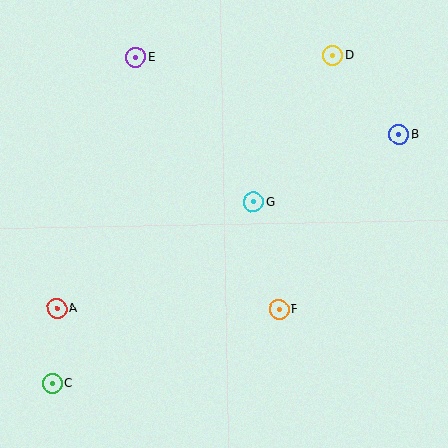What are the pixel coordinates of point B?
Point B is at (399, 135).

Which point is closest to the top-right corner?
Point D is closest to the top-right corner.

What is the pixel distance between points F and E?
The distance between F and E is 290 pixels.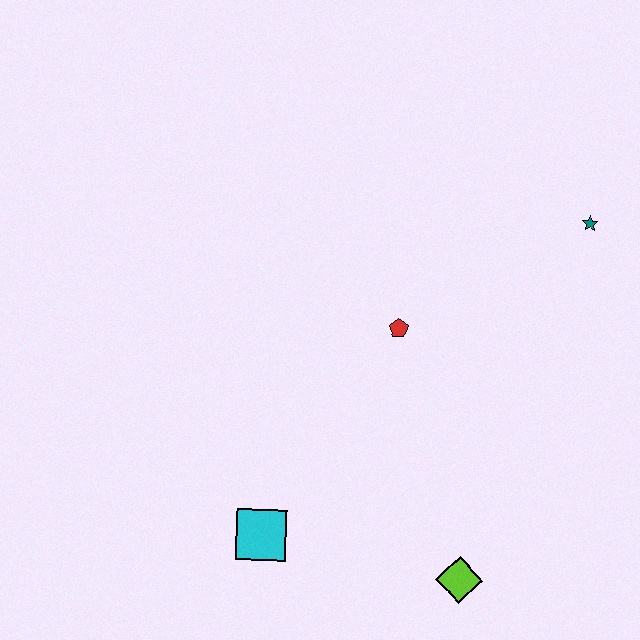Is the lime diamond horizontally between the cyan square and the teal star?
Yes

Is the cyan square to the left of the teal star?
Yes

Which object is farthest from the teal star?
The cyan square is farthest from the teal star.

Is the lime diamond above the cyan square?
No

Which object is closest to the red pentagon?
The teal star is closest to the red pentagon.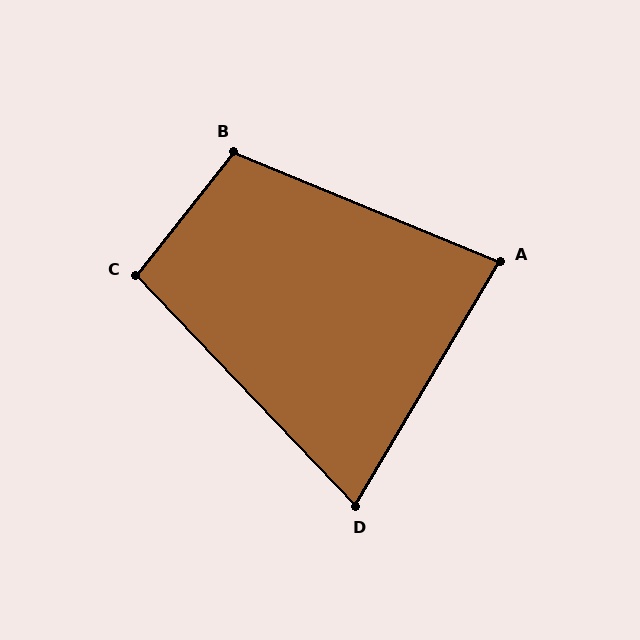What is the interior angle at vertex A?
Approximately 82 degrees (acute).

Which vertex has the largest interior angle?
B, at approximately 106 degrees.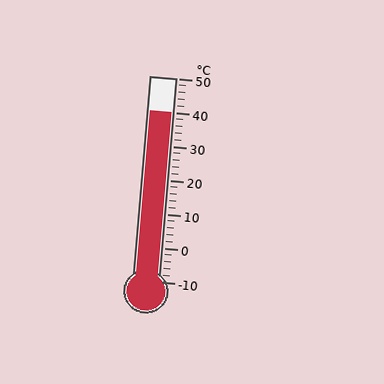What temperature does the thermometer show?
The thermometer shows approximately 40°C.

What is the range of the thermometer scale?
The thermometer scale ranges from -10°C to 50°C.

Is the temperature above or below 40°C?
The temperature is at 40°C.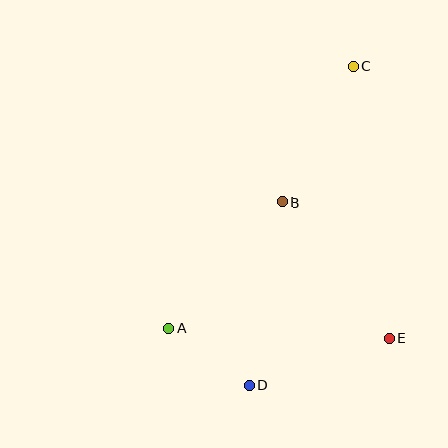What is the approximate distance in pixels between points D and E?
The distance between D and E is approximately 148 pixels.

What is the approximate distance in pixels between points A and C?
The distance between A and C is approximately 320 pixels.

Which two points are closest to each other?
Points A and D are closest to each other.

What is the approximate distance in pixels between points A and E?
The distance between A and E is approximately 221 pixels.